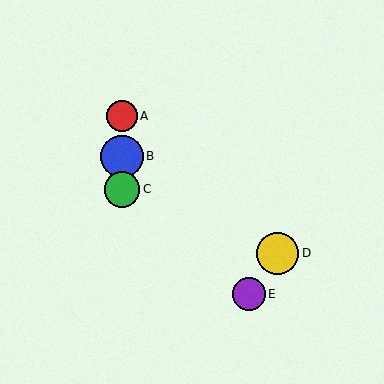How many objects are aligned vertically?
3 objects (A, B, C) are aligned vertically.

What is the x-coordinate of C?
Object C is at x≈122.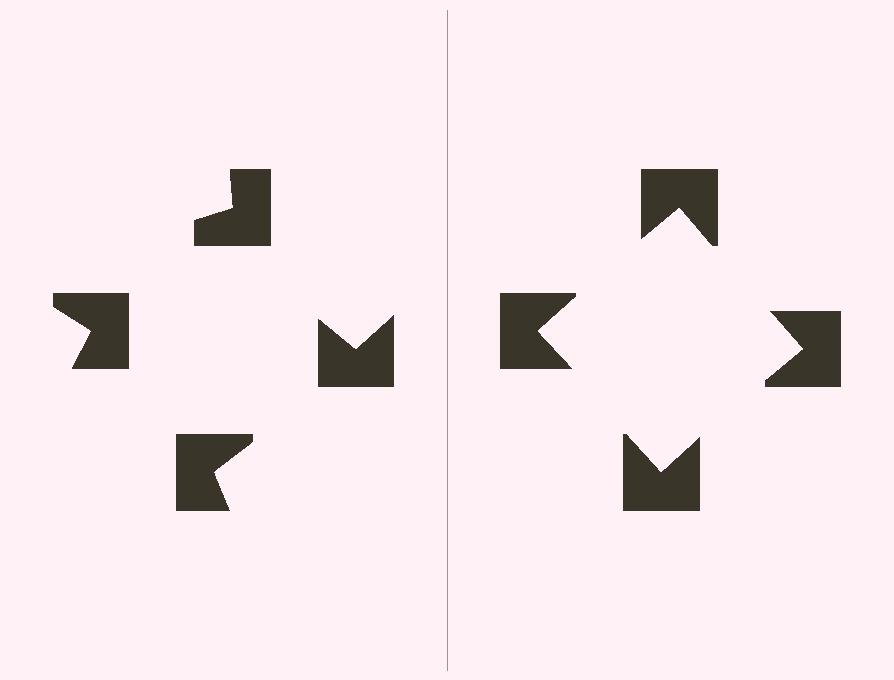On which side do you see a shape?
An illusory square appears on the right side. On the left side the wedge cuts are rotated, so no coherent shape forms.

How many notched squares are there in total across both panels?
8 — 4 on each side.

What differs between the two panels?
The notched squares are positioned identically on both sides; only the wedge orientations differ. On the right they align to a square; on the left they are misaligned.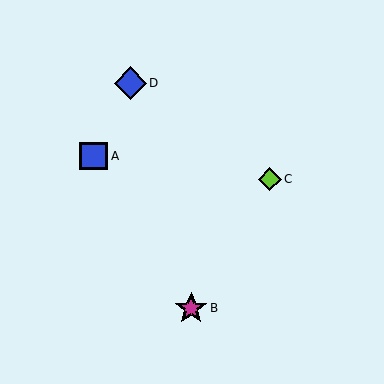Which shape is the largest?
The blue diamond (labeled D) is the largest.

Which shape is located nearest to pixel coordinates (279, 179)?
The lime diamond (labeled C) at (270, 179) is nearest to that location.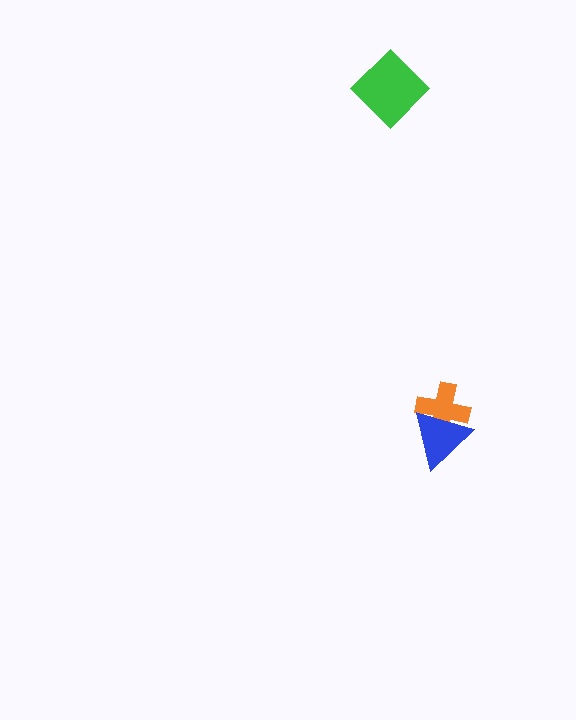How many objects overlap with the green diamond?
0 objects overlap with the green diamond.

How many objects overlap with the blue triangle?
1 object overlaps with the blue triangle.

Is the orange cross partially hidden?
Yes, it is partially covered by another shape.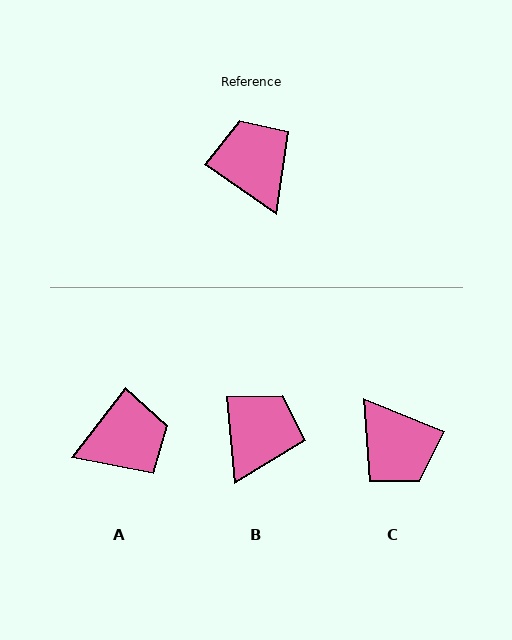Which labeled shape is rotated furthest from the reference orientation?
C, about 167 degrees away.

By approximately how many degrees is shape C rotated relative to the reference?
Approximately 167 degrees clockwise.